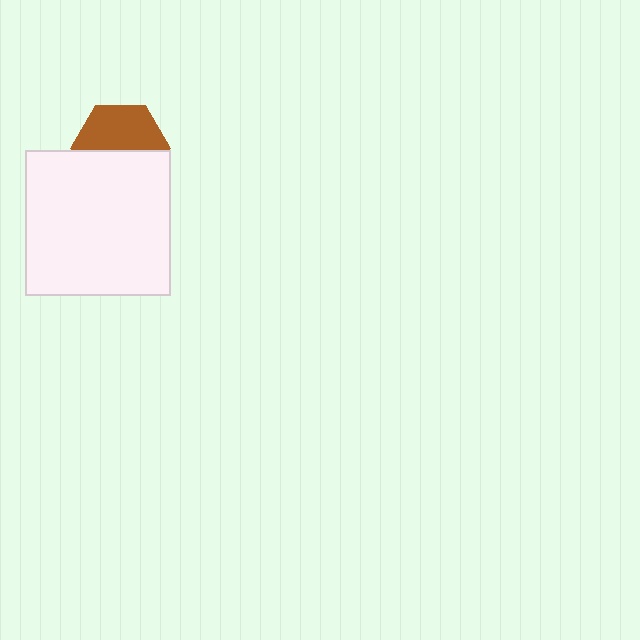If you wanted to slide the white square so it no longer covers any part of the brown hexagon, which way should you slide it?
Slide it down — that is the most direct way to separate the two shapes.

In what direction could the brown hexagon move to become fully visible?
The brown hexagon could move up. That would shift it out from behind the white square entirely.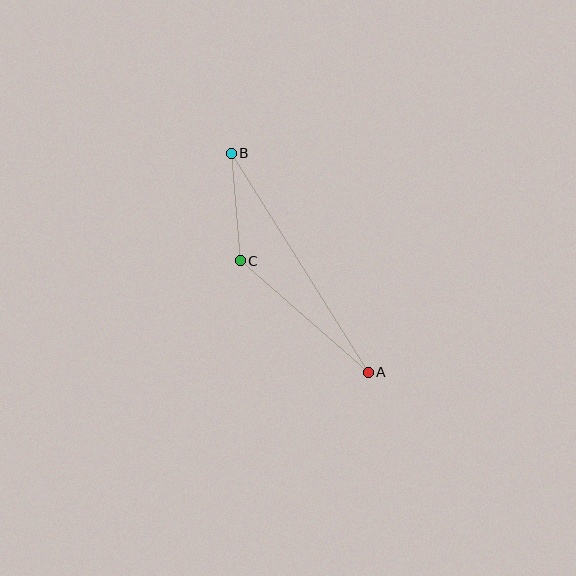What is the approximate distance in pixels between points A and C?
The distance between A and C is approximately 170 pixels.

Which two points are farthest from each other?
Points A and B are farthest from each other.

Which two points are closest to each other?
Points B and C are closest to each other.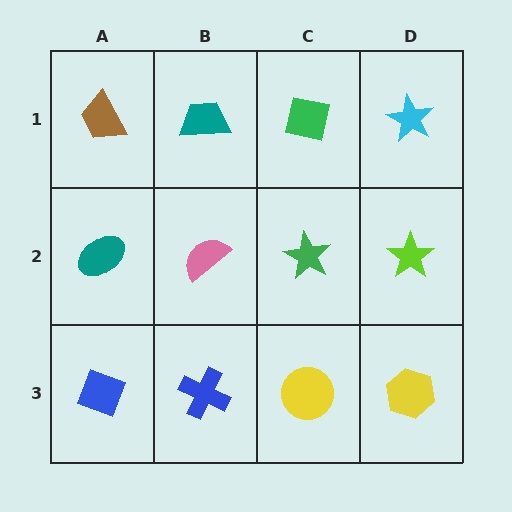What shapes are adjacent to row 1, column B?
A pink semicircle (row 2, column B), a brown trapezoid (row 1, column A), a green square (row 1, column C).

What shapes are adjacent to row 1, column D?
A lime star (row 2, column D), a green square (row 1, column C).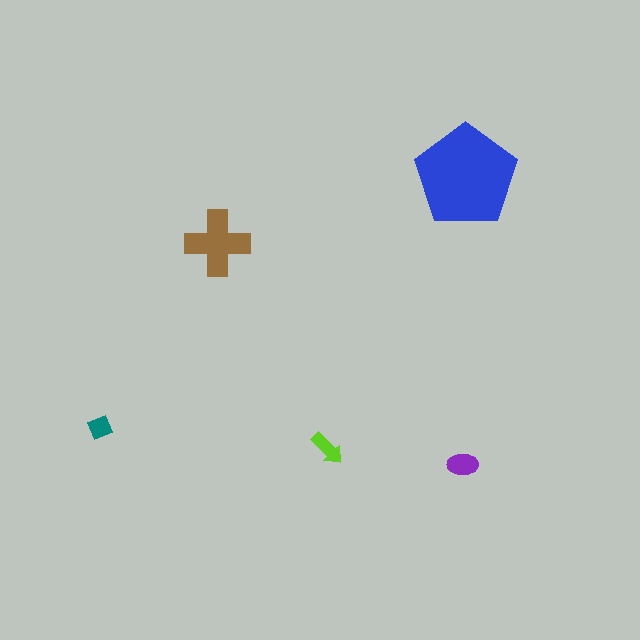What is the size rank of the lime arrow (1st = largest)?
4th.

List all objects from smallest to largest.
The teal diamond, the lime arrow, the purple ellipse, the brown cross, the blue pentagon.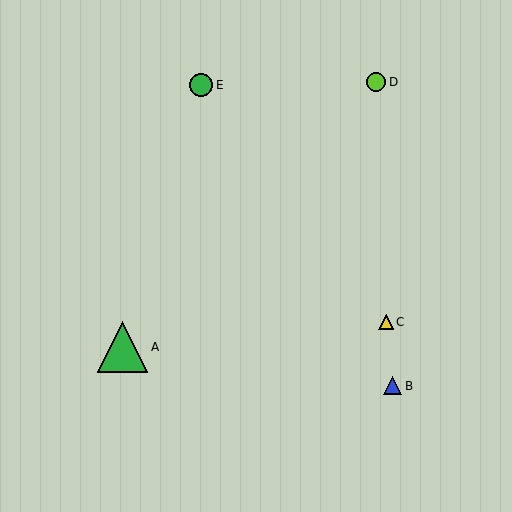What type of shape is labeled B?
Shape B is a blue triangle.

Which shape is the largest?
The green triangle (labeled A) is the largest.